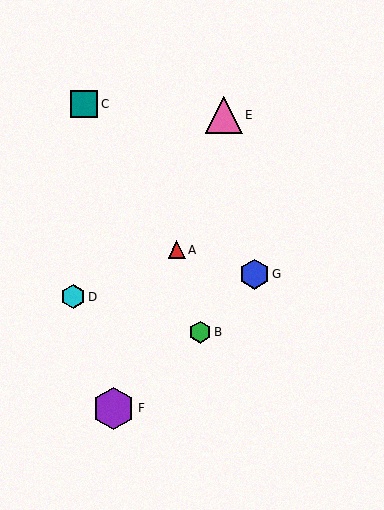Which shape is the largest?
The purple hexagon (labeled F) is the largest.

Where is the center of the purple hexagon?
The center of the purple hexagon is at (114, 408).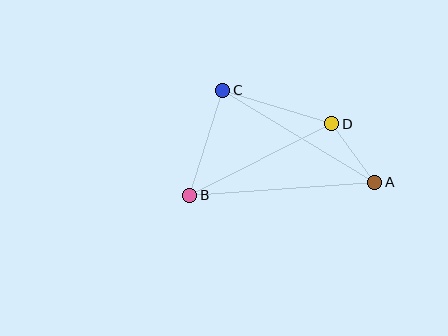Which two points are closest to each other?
Points A and D are closest to each other.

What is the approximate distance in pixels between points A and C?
The distance between A and C is approximately 178 pixels.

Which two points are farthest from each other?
Points A and B are farthest from each other.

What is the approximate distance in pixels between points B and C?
The distance between B and C is approximately 110 pixels.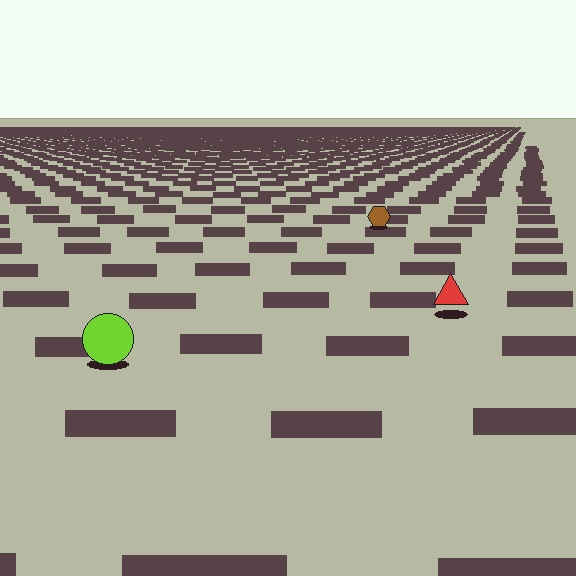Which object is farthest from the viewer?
The brown hexagon is farthest from the viewer. It appears smaller and the ground texture around it is denser.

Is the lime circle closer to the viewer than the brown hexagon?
Yes. The lime circle is closer — you can tell from the texture gradient: the ground texture is coarser near it.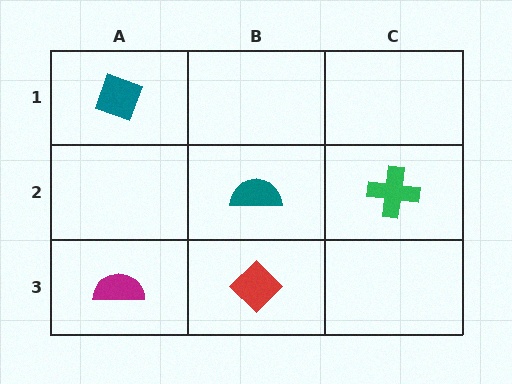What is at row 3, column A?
A magenta semicircle.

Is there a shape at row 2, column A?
No, that cell is empty.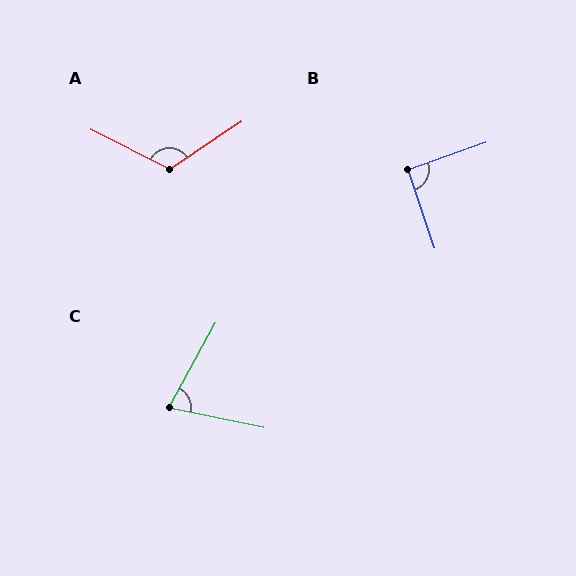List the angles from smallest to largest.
C (73°), B (91°), A (120°).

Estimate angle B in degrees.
Approximately 91 degrees.